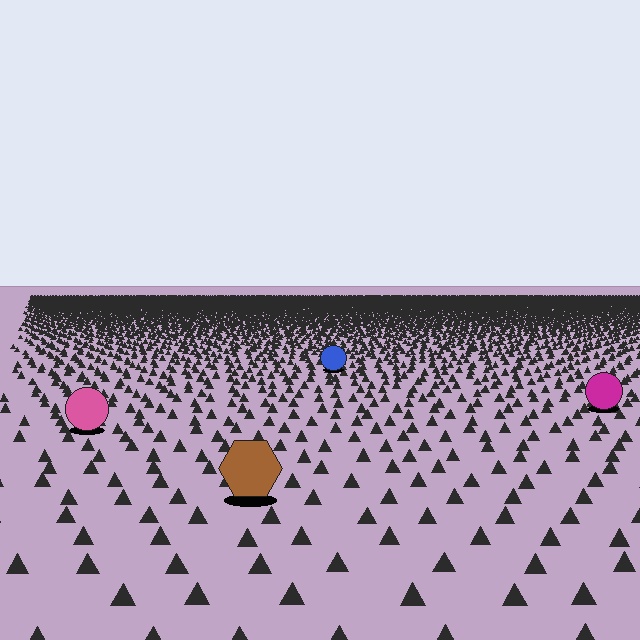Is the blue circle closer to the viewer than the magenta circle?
No. The magenta circle is closer — you can tell from the texture gradient: the ground texture is coarser near it.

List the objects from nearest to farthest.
From nearest to farthest: the brown hexagon, the pink circle, the magenta circle, the blue circle.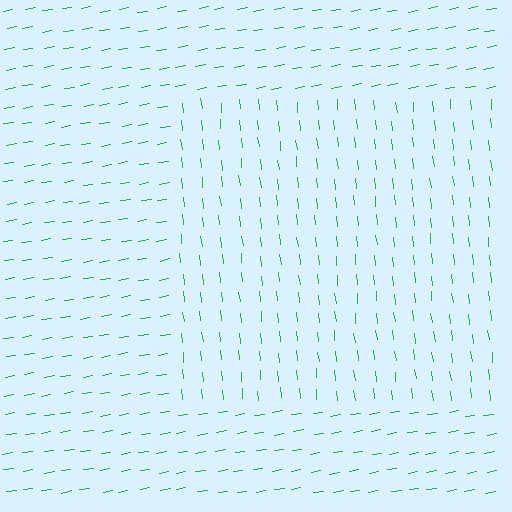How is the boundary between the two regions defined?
The boundary is defined purely by a change in line orientation (approximately 86 degrees difference). All lines are the same color and thickness.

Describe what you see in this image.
The image is filled with small green line segments. A rectangle region in the image has lines oriented differently from the surrounding lines, creating a visible texture boundary.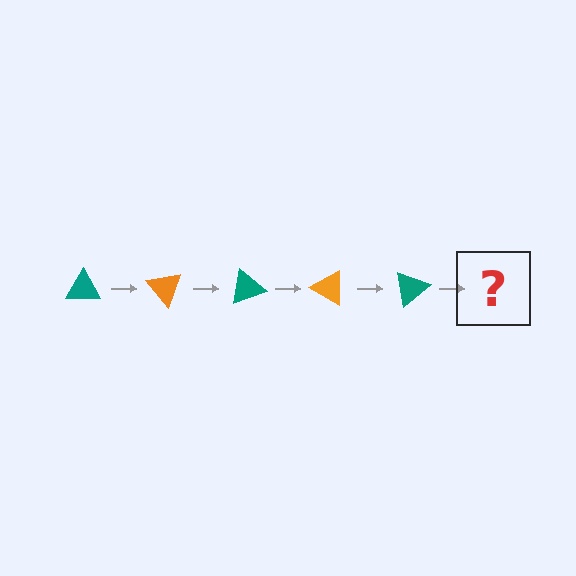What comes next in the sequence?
The next element should be an orange triangle, rotated 250 degrees from the start.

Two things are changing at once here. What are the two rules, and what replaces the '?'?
The two rules are that it rotates 50 degrees each step and the color cycles through teal and orange. The '?' should be an orange triangle, rotated 250 degrees from the start.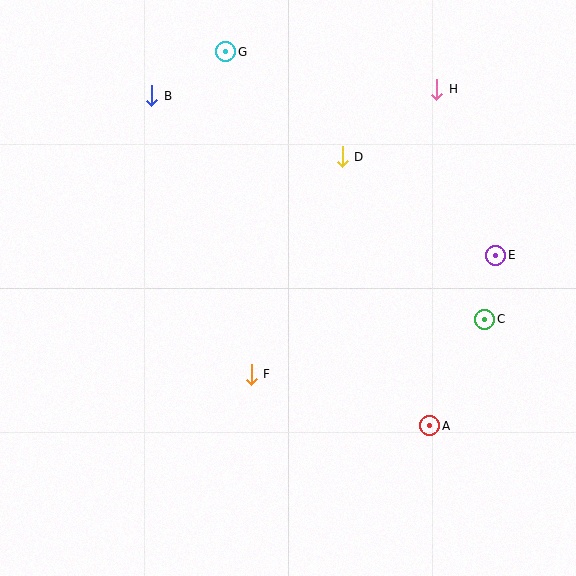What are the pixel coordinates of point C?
Point C is at (485, 319).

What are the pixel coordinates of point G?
Point G is at (226, 52).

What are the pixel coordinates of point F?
Point F is at (251, 374).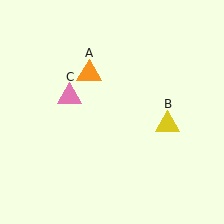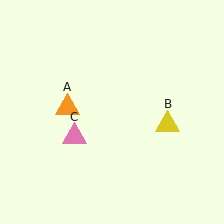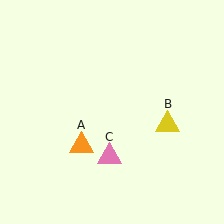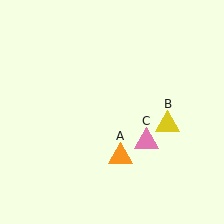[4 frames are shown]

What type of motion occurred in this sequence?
The orange triangle (object A), pink triangle (object C) rotated counterclockwise around the center of the scene.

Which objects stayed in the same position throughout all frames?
Yellow triangle (object B) remained stationary.